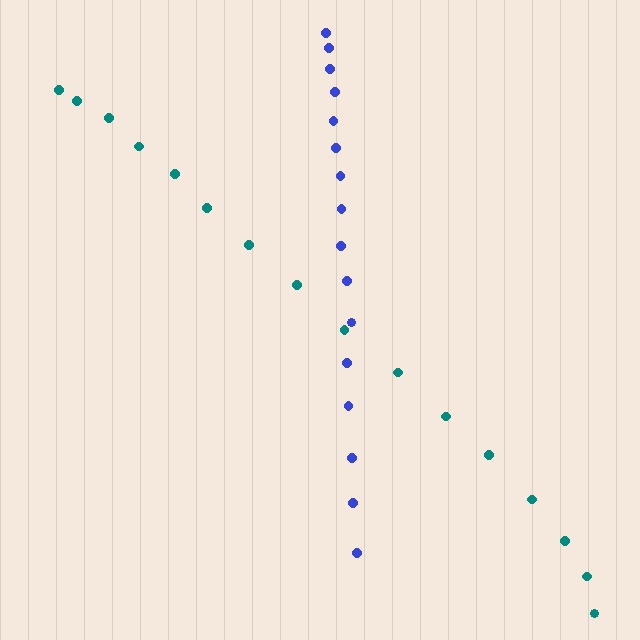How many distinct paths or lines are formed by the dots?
There are 2 distinct paths.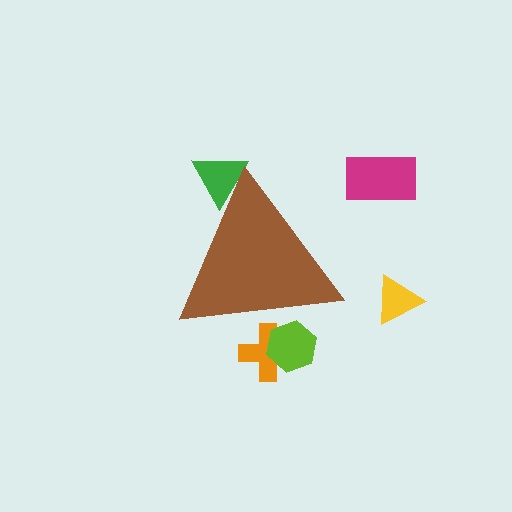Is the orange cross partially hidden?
Yes, the orange cross is partially hidden behind the brown triangle.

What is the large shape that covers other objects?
A brown triangle.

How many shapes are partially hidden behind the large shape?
3 shapes are partially hidden.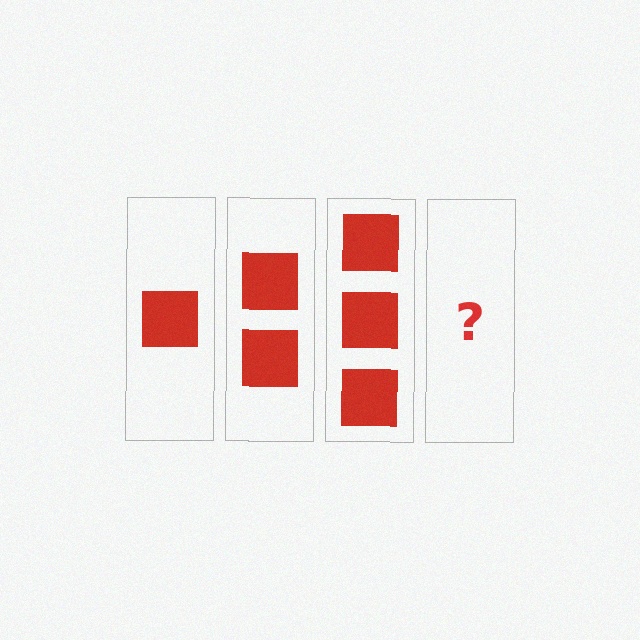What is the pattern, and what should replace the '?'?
The pattern is that each step adds one more square. The '?' should be 4 squares.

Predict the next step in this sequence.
The next step is 4 squares.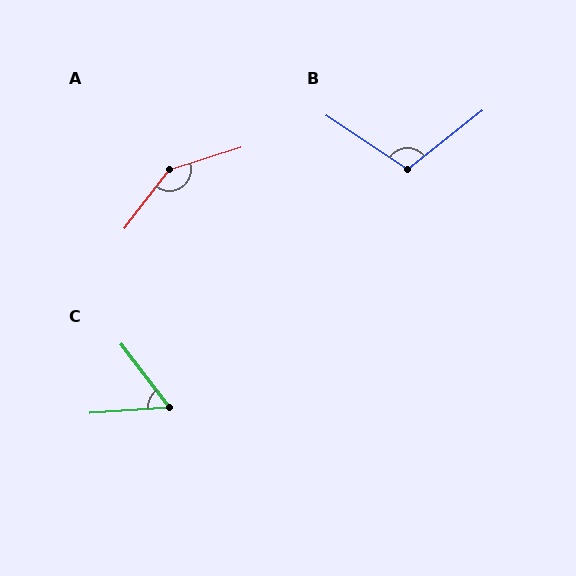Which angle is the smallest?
C, at approximately 57 degrees.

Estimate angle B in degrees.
Approximately 108 degrees.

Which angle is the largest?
A, at approximately 145 degrees.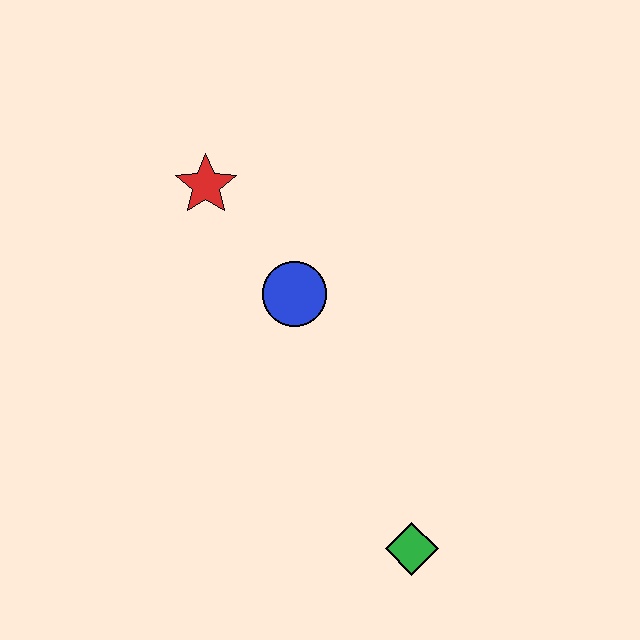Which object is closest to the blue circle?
The red star is closest to the blue circle.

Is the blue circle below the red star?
Yes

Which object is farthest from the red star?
The green diamond is farthest from the red star.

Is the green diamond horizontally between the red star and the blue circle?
No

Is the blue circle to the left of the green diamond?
Yes